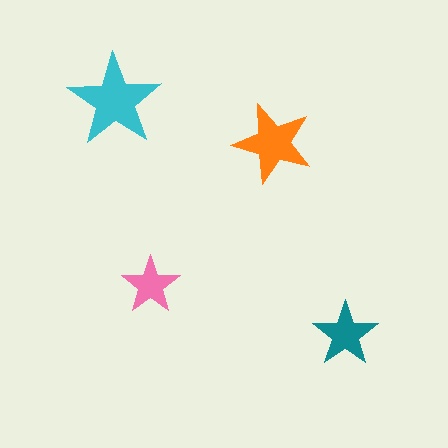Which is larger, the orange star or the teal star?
The orange one.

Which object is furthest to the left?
The cyan star is leftmost.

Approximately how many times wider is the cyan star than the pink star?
About 1.5 times wider.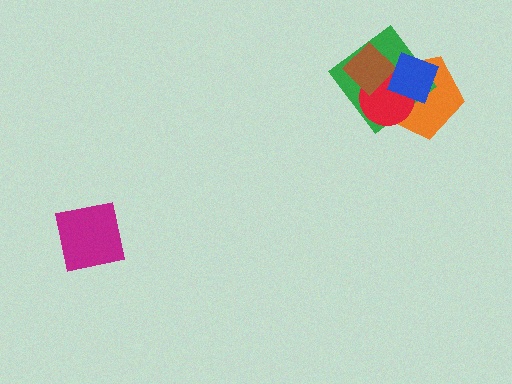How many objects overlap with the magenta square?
0 objects overlap with the magenta square.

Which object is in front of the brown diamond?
The blue diamond is in front of the brown diamond.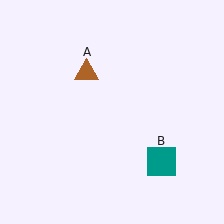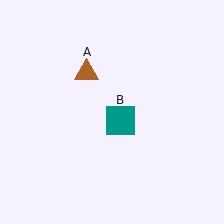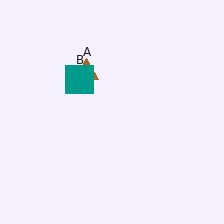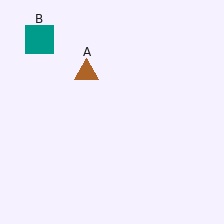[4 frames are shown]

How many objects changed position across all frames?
1 object changed position: teal square (object B).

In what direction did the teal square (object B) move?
The teal square (object B) moved up and to the left.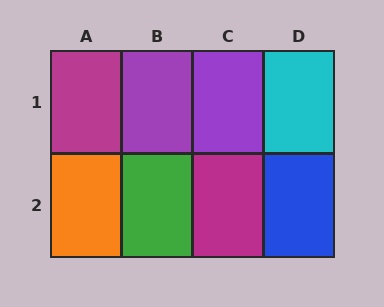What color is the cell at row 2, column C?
Magenta.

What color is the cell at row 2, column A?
Orange.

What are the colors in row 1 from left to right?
Magenta, purple, purple, cyan.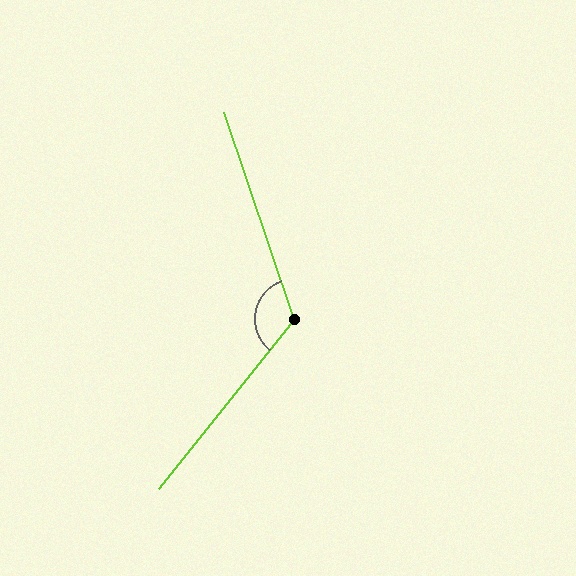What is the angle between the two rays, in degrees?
Approximately 123 degrees.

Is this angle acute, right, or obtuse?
It is obtuse.